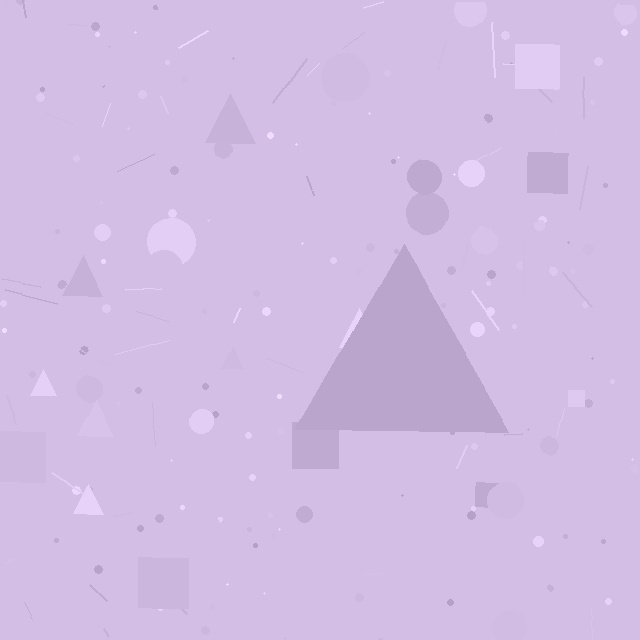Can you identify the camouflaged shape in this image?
The camouflaged shape is a triangle.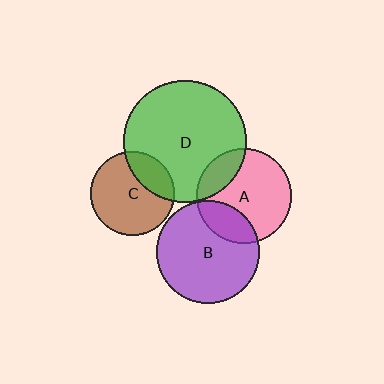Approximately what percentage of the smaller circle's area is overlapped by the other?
Approximately 25%.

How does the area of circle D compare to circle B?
Approximately 1.4 times.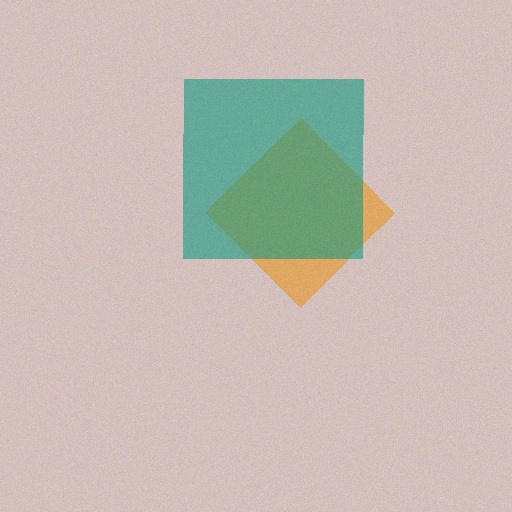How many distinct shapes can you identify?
There are 2 distinct shapes: an orange diamond, a teal square.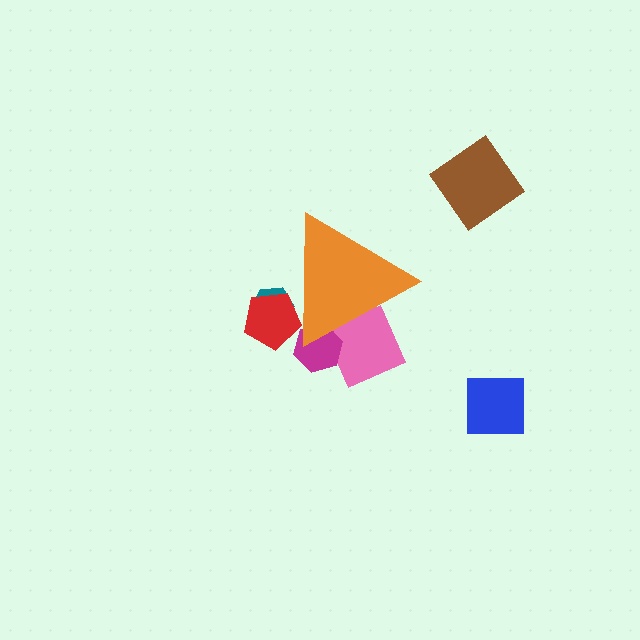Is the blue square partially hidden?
No, the blue square is fully visible.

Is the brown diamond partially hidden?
No, the brown diamond is fully visible.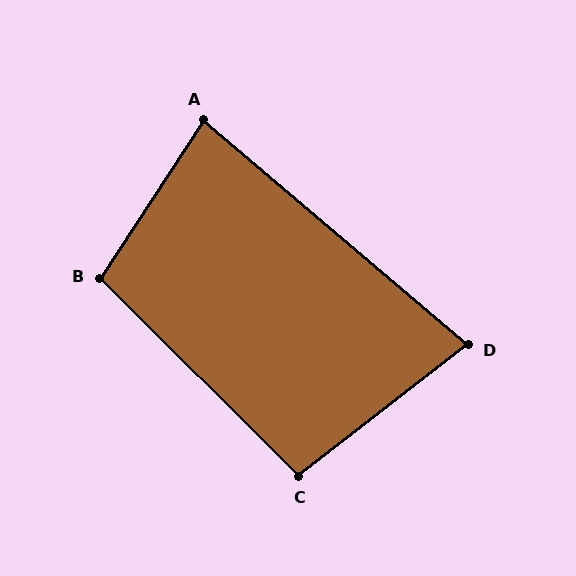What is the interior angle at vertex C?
Approximately 97 degrees (obtuse).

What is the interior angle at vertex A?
Approximately 83 degrees (acute).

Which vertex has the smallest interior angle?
D, at approximately 78 degrees.